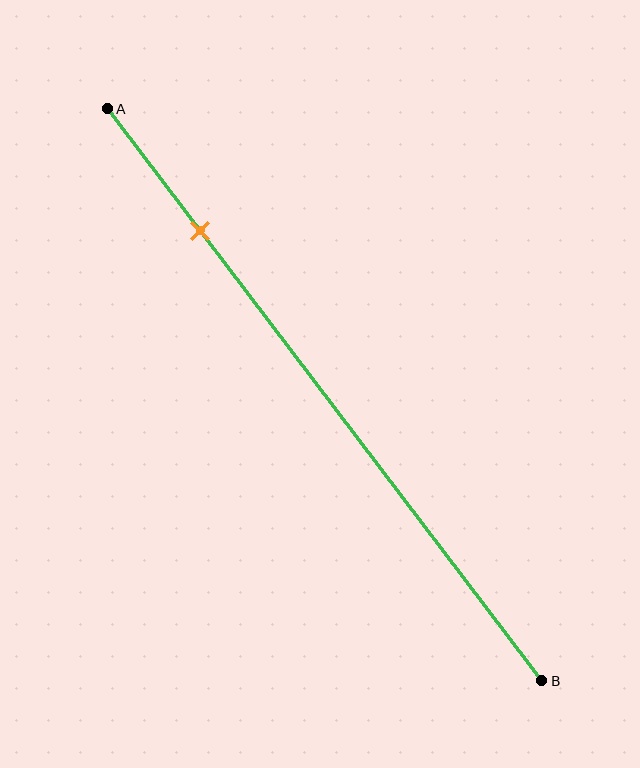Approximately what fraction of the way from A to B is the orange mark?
The orange mark is approximately 20% of the way from A to B.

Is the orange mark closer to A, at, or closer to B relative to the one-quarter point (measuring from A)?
The orange mark is closer to point A than the one-quarter point of segment AB.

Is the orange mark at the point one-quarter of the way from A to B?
No, the mark is at about 20% from A, not at the 25% one-quarter point.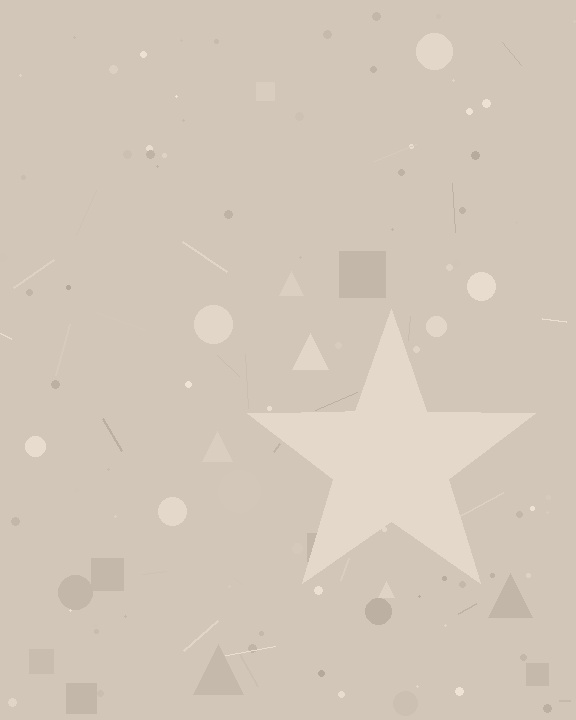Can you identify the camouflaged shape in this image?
The camouflaged shape is a star.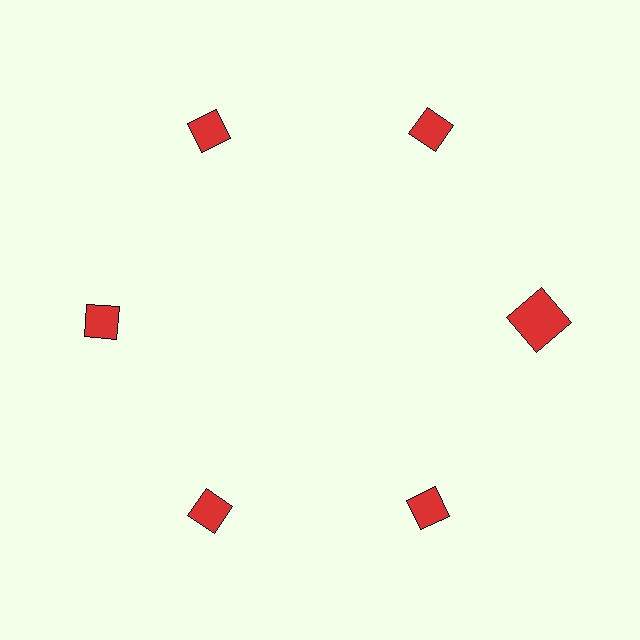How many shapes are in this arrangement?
There are 6 shapes arranged in a ring pattern.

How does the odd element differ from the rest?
It has a different shape: square instead of diamond.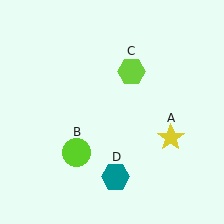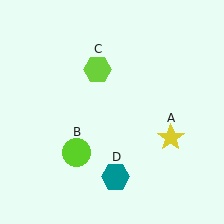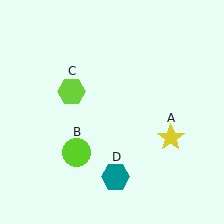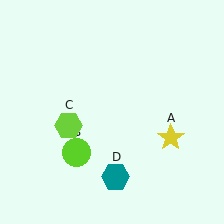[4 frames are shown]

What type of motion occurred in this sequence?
The lime hexagon (object C) rotated counterclockwise around the center of the scene.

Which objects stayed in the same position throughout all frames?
Yellow star (object A) and lime circle (object B) and teal hexagon (object D) remained stationary.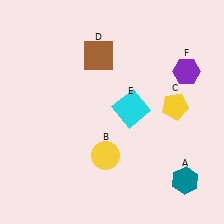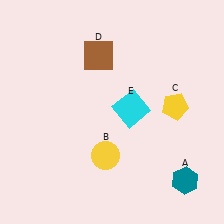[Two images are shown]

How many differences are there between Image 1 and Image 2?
There is 1 difference between the two images.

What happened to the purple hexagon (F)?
The purple hexagon (F) was removed in Image 2. It was in the top-right area of Image 1.